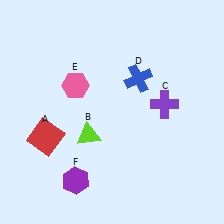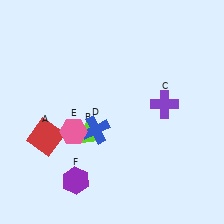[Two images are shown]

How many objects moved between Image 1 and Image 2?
2 objects moved between the two images.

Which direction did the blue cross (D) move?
The blue cross (D) moved down.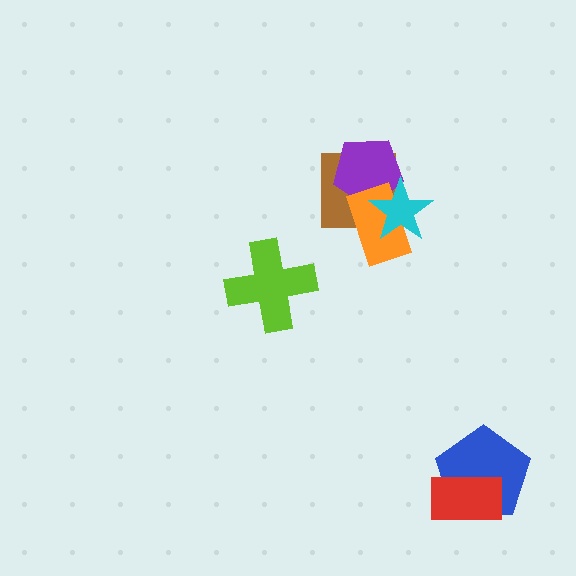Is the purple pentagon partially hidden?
Yes, it is partially covered by another shape.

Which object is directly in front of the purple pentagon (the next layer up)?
The orange rectangle is directly in front of the purple pentagon.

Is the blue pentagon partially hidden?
Yes, it is partially covered by another shape.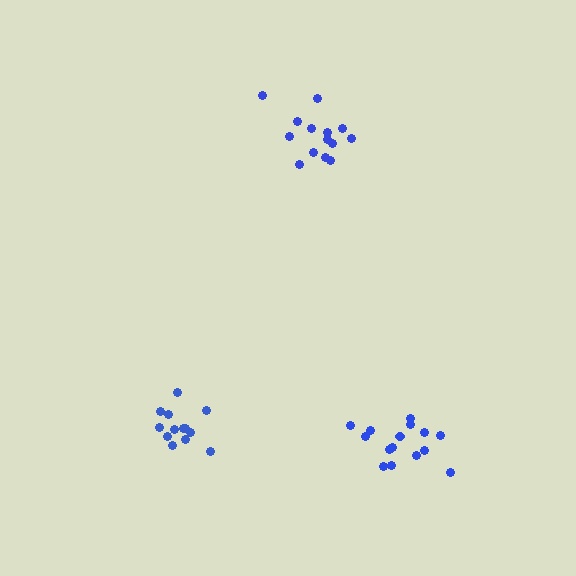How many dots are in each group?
Group 1: 15 dots, Group 2: 13 dots, Group 3: 14 dots (42 total).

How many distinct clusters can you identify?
There are 3 distinct clusters.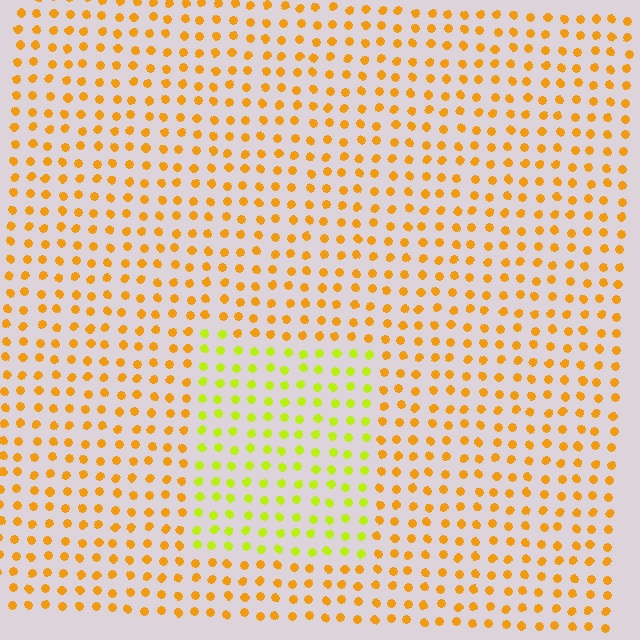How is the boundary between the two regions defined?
The boundary is defined purely by a slight shift in hue (about 39 degrees). Spacing, size, and orientation are identical on both sides.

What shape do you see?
I see a rectangle.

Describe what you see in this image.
The image is filled with small orange elements in a uniform arrangement. A rectangle-shaped region is visible where the elements are tinted to a slightly different hue, forming a subtle color boundary.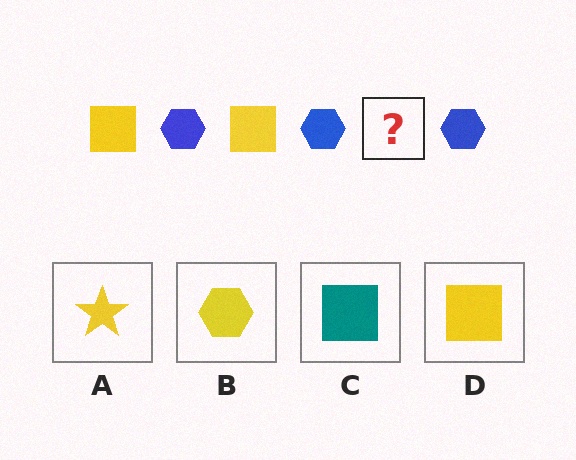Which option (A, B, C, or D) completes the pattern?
D.